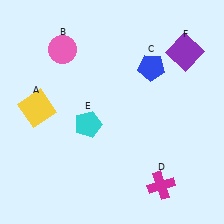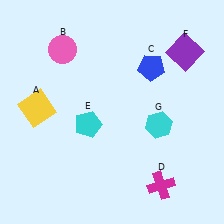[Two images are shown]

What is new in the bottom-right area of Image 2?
A cyan hexagon (G) was added in the bottom-right area of Image 2.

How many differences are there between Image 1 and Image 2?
There is 1 difference between the two images.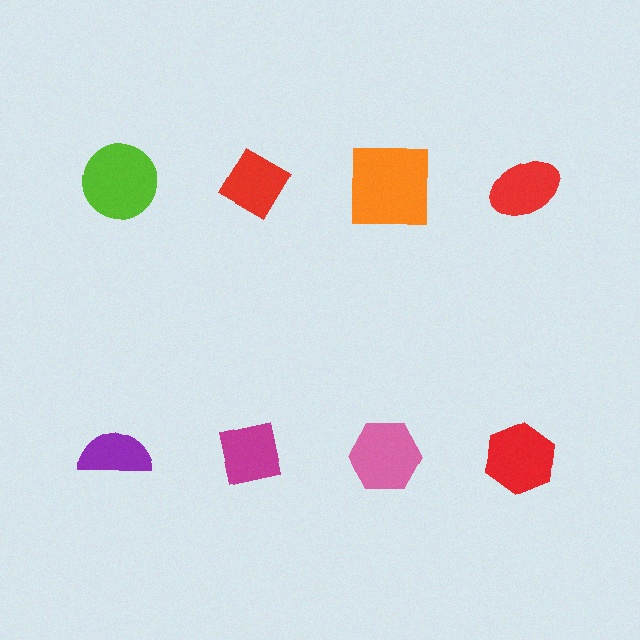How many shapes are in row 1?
4 shapes.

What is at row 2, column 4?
A red hexagon.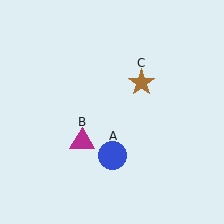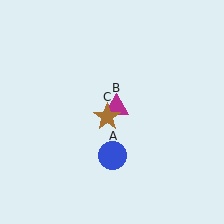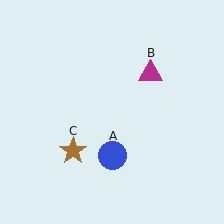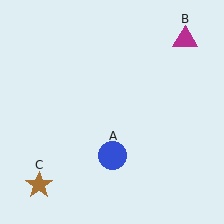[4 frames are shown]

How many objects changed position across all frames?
2 objects changed position: magenta triangle (object B), brown star (object C).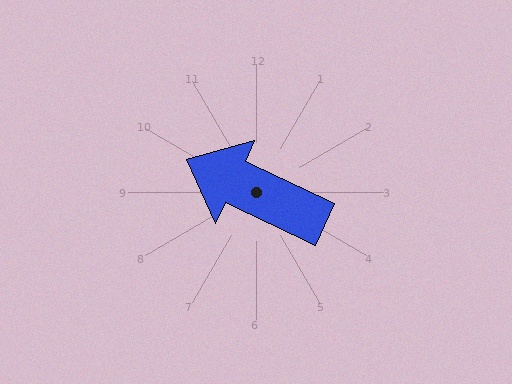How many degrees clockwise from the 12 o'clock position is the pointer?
Approximately 295 degrees.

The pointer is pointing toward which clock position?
Roughly 10 o'clock.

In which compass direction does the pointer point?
Northwest.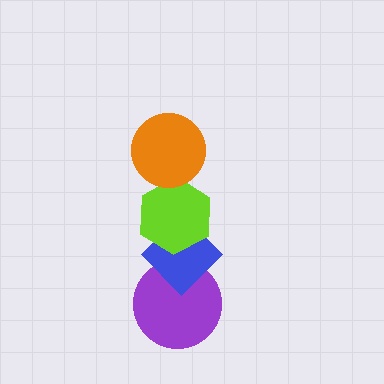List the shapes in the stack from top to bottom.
From top to bottom: the orange circle, the lime hexagon, the blue diamond, the purple circle.